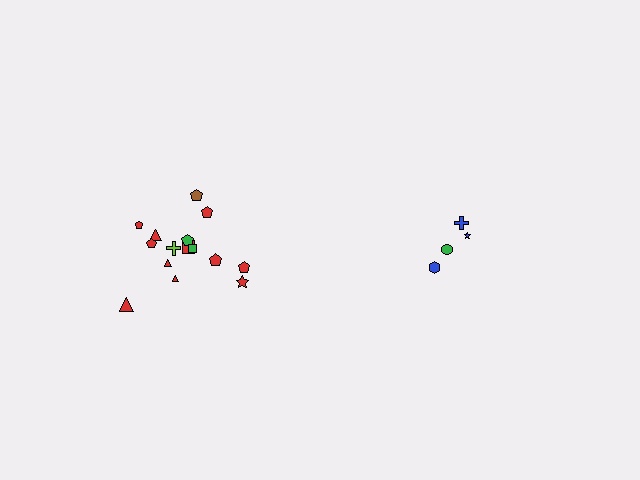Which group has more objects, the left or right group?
The left group.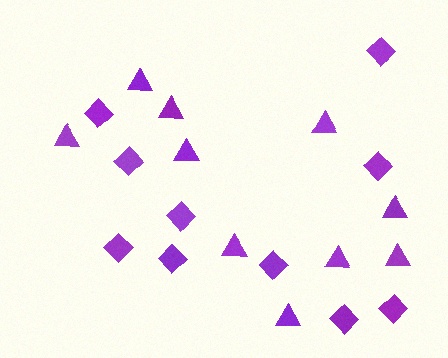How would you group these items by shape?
There are 2 groups: one group of diamonds (10) and one group of triangles (10).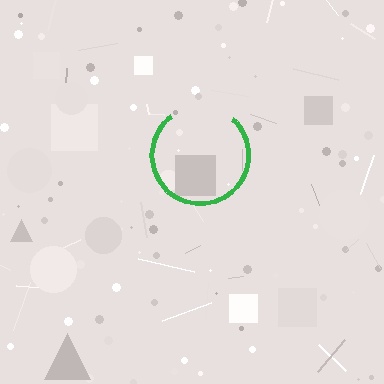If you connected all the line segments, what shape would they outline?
They would outline a circle.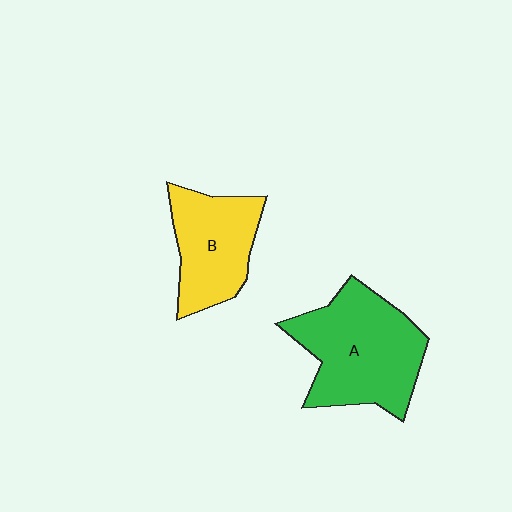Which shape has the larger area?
Shape A (green).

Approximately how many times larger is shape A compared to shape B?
Approximately 1.4 times.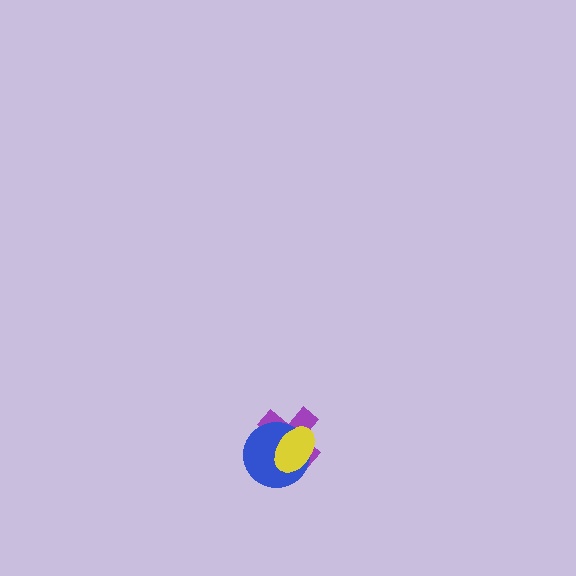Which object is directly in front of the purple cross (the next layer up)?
The blue circle is directly in front of the purple cross.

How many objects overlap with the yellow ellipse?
2 objects overlap with the yellow ellipse.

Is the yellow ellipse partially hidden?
No, no other shape covers it.